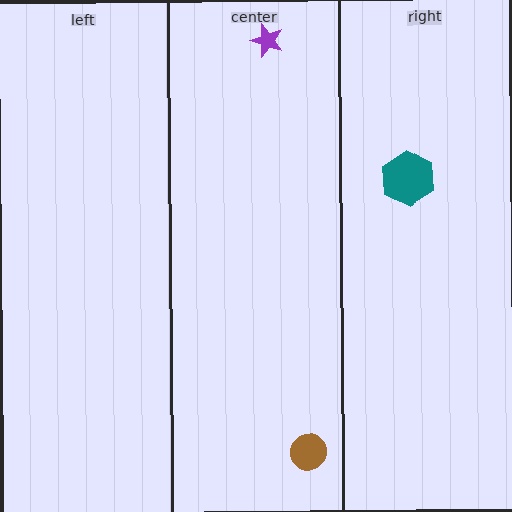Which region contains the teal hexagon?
The right region.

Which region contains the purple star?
The center region.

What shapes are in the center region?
The purple star, the brown circle.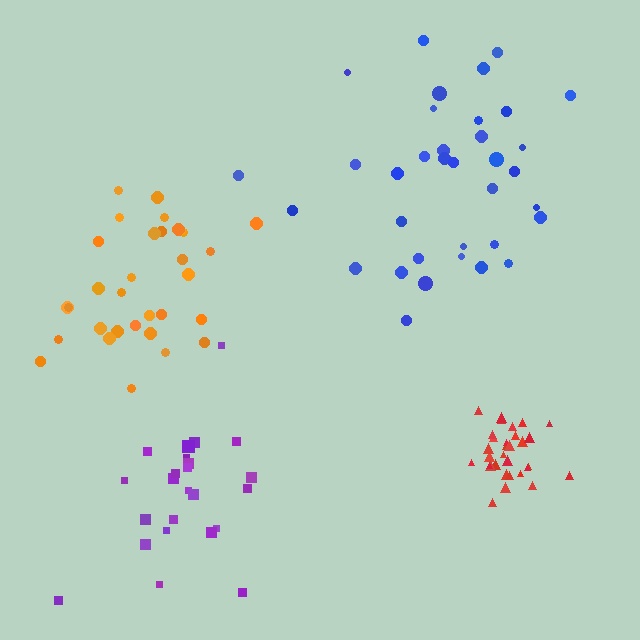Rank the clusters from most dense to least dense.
red, orange, blue, purple.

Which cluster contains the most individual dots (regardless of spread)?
Blue (35).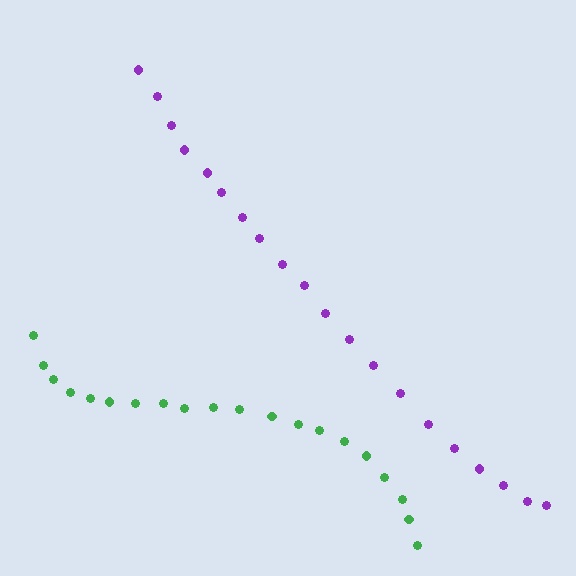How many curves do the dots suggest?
There are 2 distinct paths.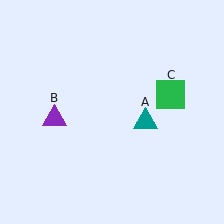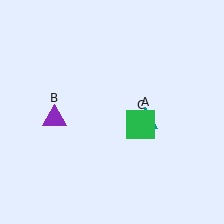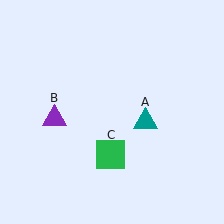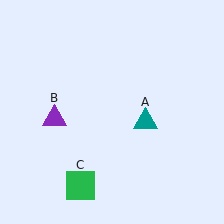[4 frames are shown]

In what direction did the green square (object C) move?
The green square (object C) moved down and to the left.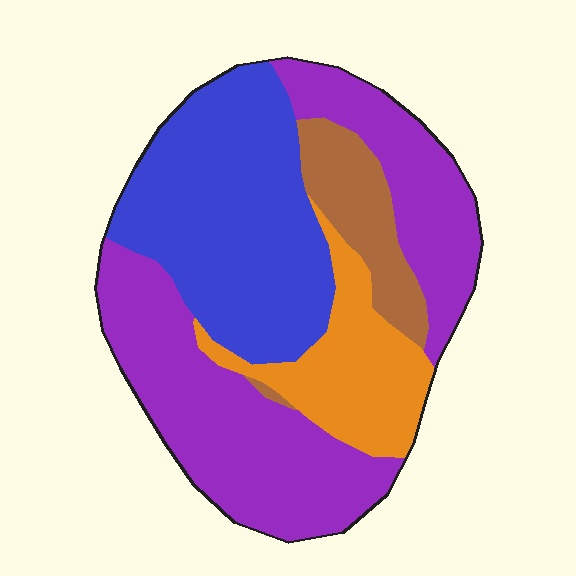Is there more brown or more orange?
Orange.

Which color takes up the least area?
Brown, at roughly 10%.